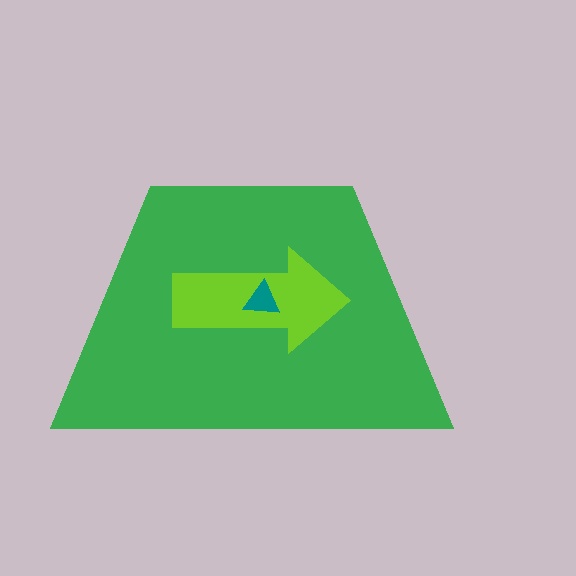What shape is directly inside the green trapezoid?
The lime arrow.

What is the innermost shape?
The teal triangle.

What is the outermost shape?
The green trapezoid.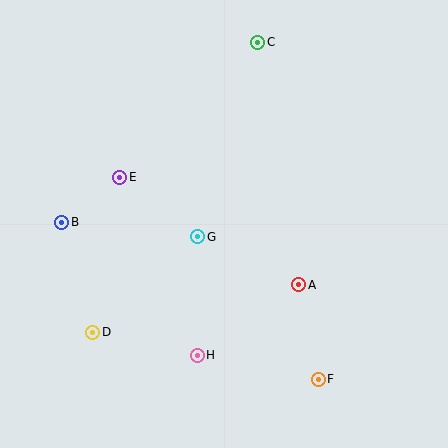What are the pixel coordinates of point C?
Point C is at (258, 42).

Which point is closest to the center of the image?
Point G at (198, 237) is closest to the center.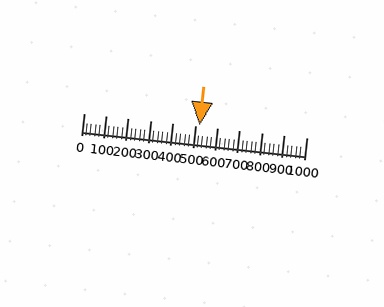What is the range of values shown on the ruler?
The ruler shows values from 0 to 1000.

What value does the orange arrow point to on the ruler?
The orange arrow points to approximately 520.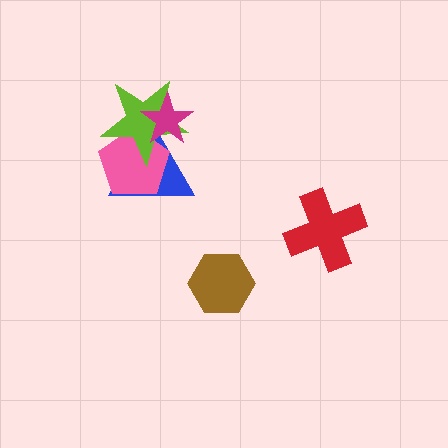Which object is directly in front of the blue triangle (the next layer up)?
The pink pentagon is directly in front of the blue triangle.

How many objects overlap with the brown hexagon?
0 objects overlap with the brown hexagon.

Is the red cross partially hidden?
No, no other shape covers it.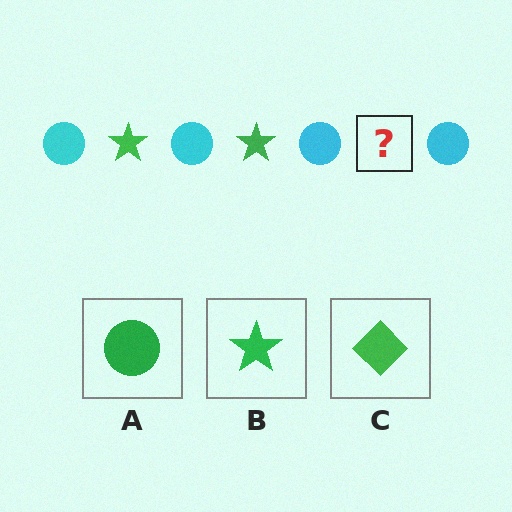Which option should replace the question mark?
Option B.